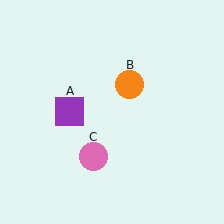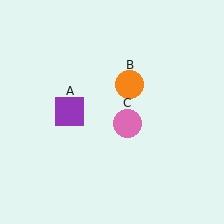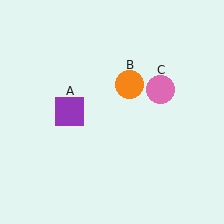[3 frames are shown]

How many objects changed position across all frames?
1 object changed position: pink circle (object C).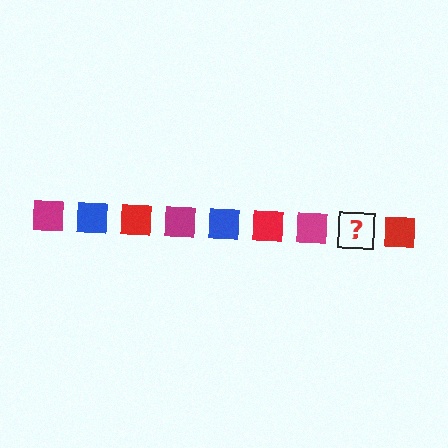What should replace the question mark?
The question mark should be replaced with a blue square.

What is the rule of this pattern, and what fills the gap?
The rule is that the pattern cycles through magenta, blue, red squares. The gap should be filled with a blue square.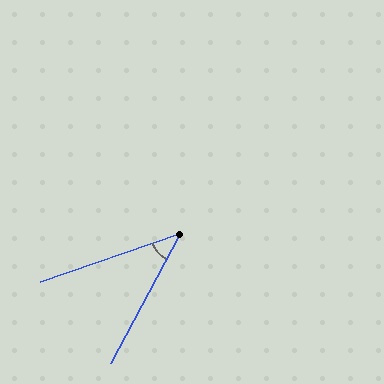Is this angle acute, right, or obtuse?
It is acute.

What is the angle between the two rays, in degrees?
Approximately 43 degrees.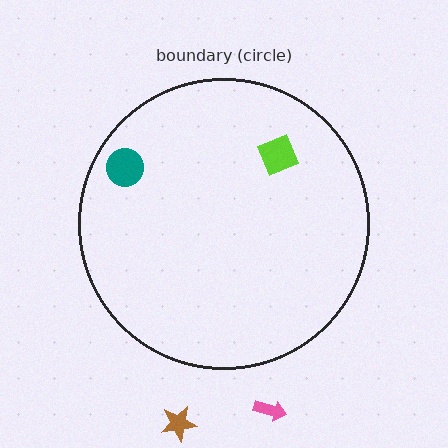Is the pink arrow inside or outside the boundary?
Outside.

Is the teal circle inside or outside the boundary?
Inside.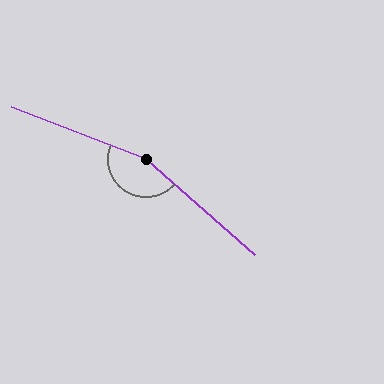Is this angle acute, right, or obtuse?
It is obtuse.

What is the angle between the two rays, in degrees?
Approximately 160 degrees.